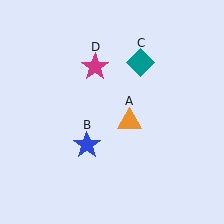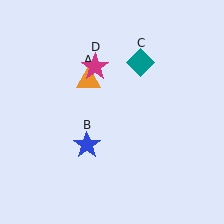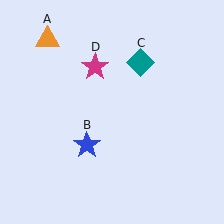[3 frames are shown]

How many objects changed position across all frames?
1 object changed position: orange triangle (object A).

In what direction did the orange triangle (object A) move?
The orange triangle (object A) moved up and to the left.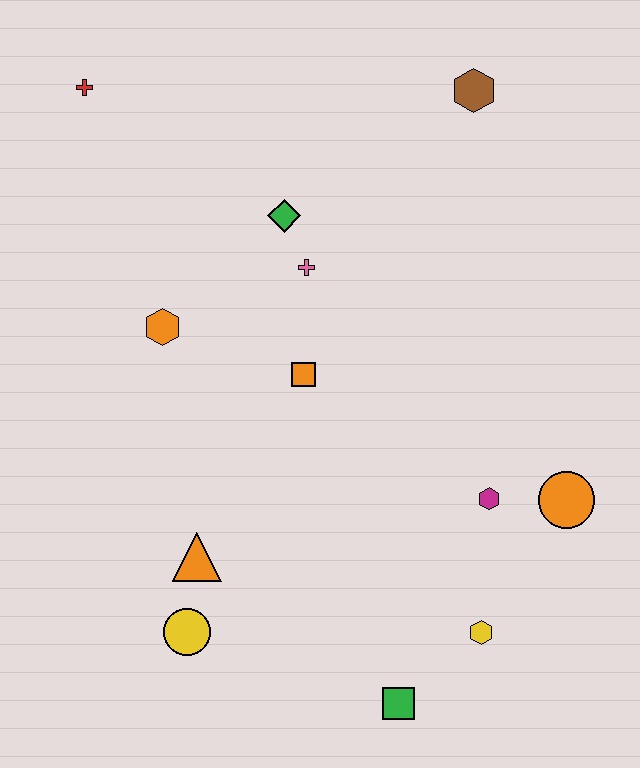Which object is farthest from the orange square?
The red cross is farthest from the orange square.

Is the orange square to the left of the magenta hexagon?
Yes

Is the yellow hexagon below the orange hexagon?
Yes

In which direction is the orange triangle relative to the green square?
The orange triangle is to the left of the green square.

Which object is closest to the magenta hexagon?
The orange circle is closest to the magenta hexagon.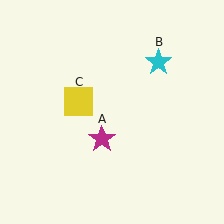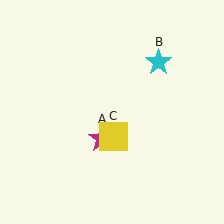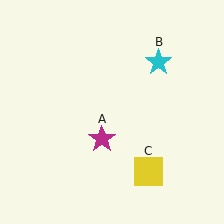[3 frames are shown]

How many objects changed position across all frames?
1 object changed position: yellow square (object C).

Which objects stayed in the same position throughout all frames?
Magenta star (object A) and cyan star (object B) remained stationary.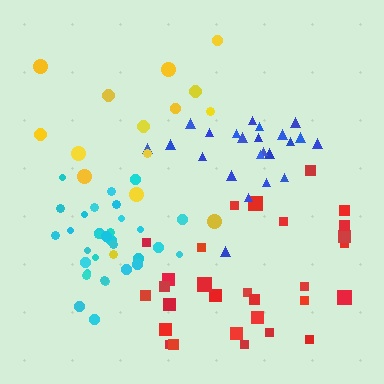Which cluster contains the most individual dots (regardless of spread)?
Cyan (32).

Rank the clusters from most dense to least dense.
cyan, blue, red, yellow.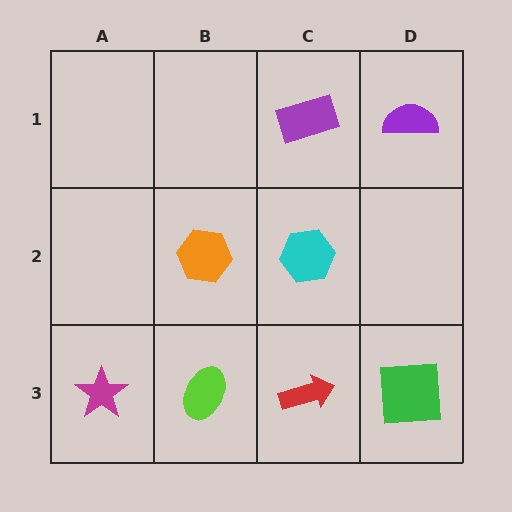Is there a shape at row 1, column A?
No, that cell is empty.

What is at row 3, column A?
A magenta star.